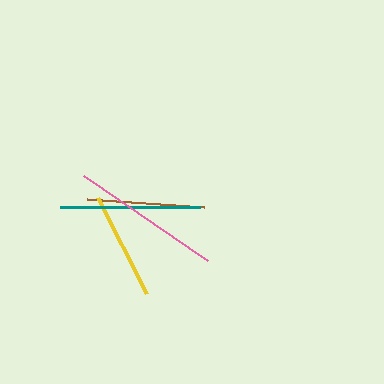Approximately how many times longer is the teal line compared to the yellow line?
The teal line is approximately 1.3 times the length of the yellow line.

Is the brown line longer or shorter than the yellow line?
The brown line is longer than the yellow line.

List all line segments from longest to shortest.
From longest to shortest: pink, teal, brown, yellow.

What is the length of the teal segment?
The teal segment is approximately 141 pixels long.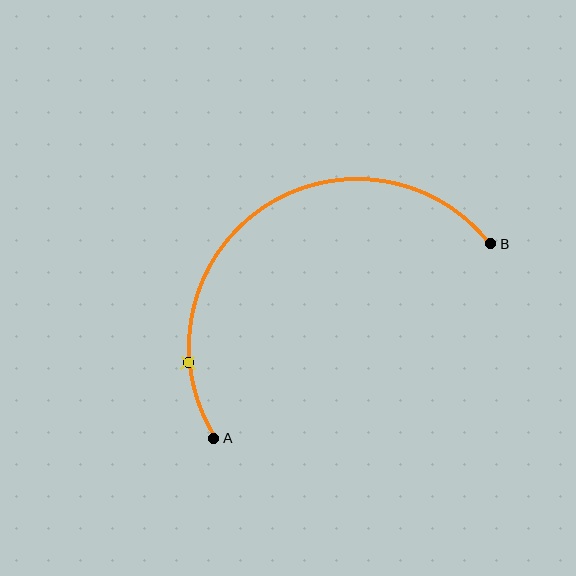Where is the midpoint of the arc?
The arc midpoint is the point on the curve farthest from the straight line joining A and B. It sits above and to the left of that line.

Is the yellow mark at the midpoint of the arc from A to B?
No. The yellow mark lies on the arc but is closer to endpoint A. The arc midpoint would be at the point on the curve equidistant along the arc from both A and B.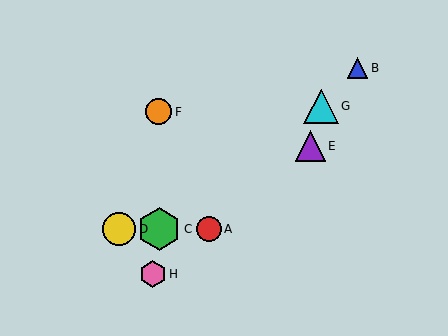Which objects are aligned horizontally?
Objects A, C, D are aligned horizontally.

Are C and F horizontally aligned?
No, C is at y≈229 and F is at y≈112.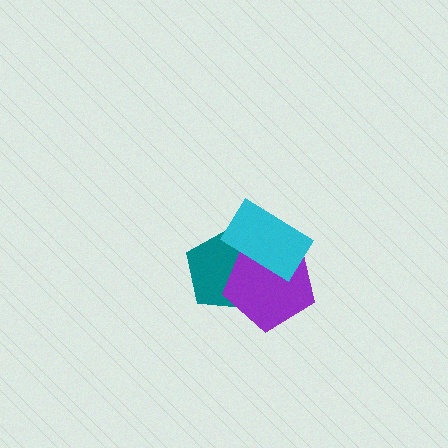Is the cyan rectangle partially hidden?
No, no other shape covers it.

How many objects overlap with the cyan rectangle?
2 objects overlap with the cyan rectangle.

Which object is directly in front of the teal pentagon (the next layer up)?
The purple pentagon is directly in front of the teal pentagon.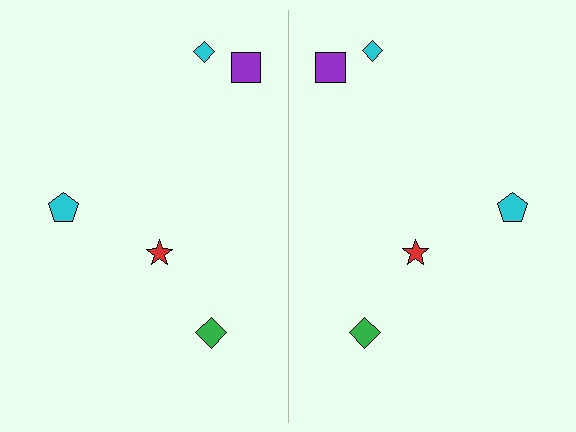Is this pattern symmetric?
Yes, this pattern has bilateral (reflection) symmetry.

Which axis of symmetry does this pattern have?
The pattern has a vertical axis of symmetry running through the center of the image.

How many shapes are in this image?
There are 10 shapes in this image.